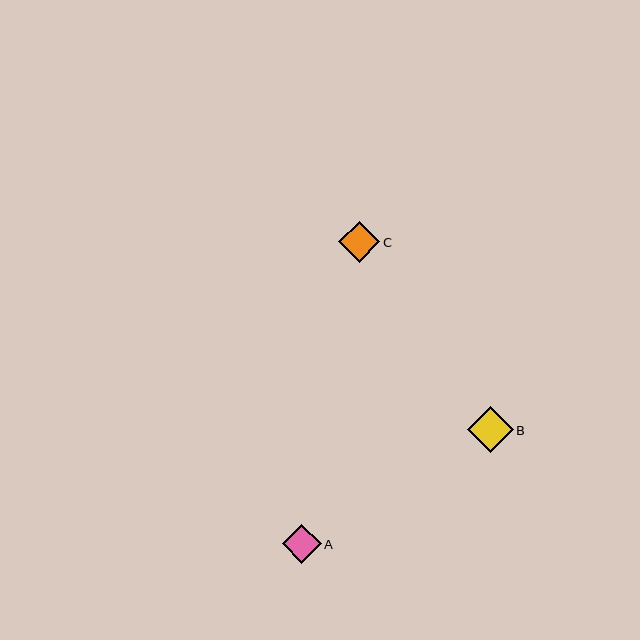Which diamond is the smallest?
Diamond A is the smallest with a size of approximately 39 pixels.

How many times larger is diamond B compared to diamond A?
Diamond B is approximately 1.2 times the size of diamond A.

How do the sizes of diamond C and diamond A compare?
Diamond C and diamond A are approximately the same size.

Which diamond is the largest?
Diamond B is the largest with a size of approximately 46 pixels.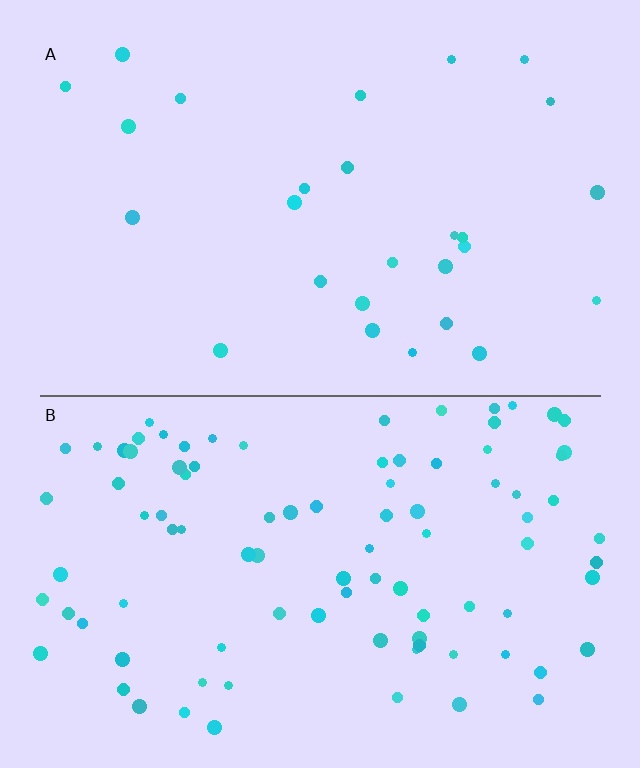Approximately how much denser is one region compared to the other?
Approximately 3.5× — region B over region A.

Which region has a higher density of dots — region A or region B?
B (the bottom).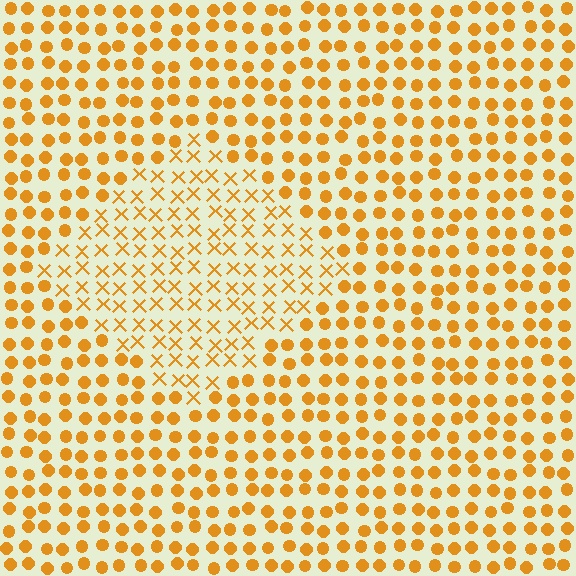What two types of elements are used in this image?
The image uses X marks inside the diamond region and circles outside it.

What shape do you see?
I see a diamond.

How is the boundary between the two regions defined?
The boundary is defined by a change in element shape: X marks inside vs. circles outside. All elements share the same color and spacing.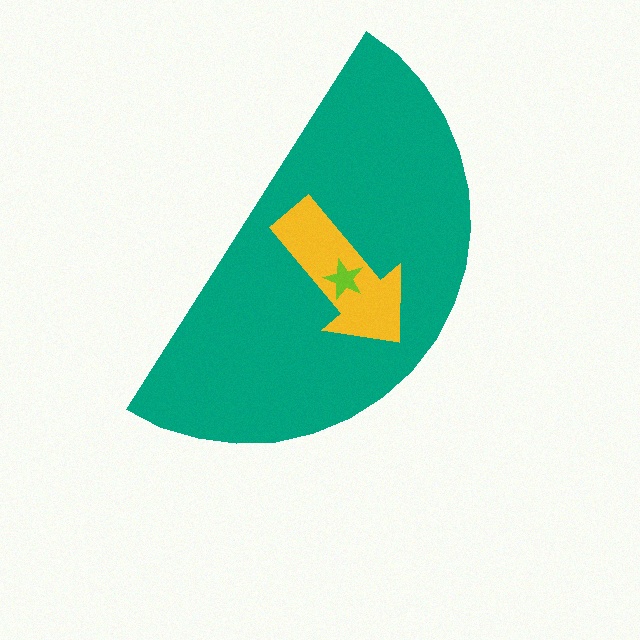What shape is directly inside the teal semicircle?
The yellow arrow.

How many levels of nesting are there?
3.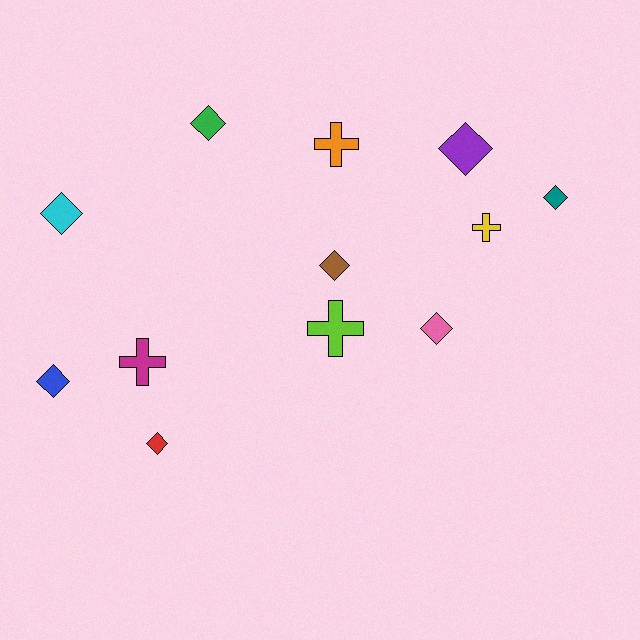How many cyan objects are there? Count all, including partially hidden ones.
There is 1 cyan object.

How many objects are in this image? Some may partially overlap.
There are 12 objects.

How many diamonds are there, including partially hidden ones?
There are 8 diamonds.